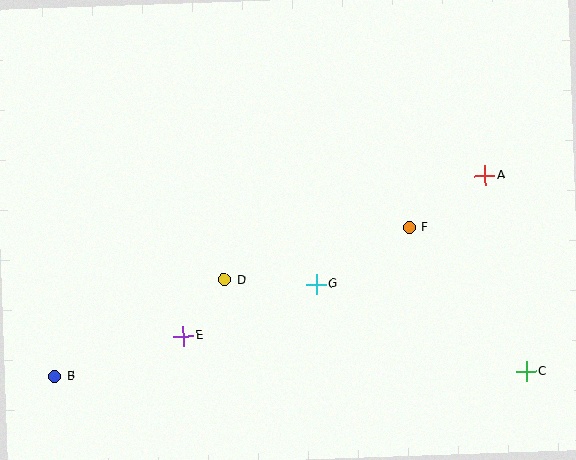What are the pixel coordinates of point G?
Point G is at (316, 284).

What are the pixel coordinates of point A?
Point A is at (485, 175).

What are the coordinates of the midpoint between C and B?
The midpoint between C and B is at (291, 374).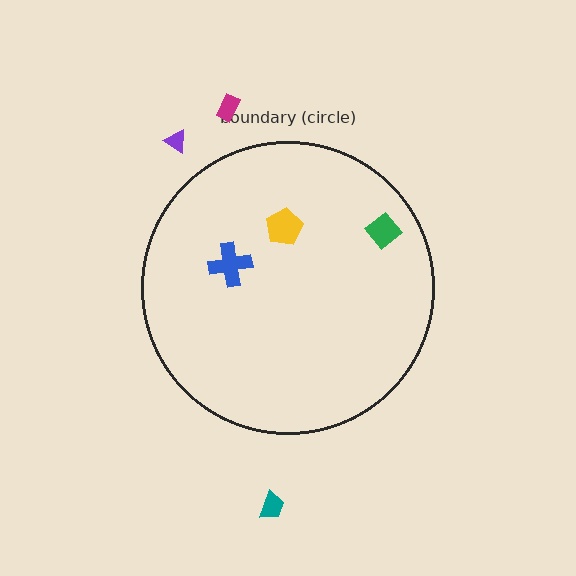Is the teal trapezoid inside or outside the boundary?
Outside.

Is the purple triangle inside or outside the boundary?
Outside.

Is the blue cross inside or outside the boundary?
Inside.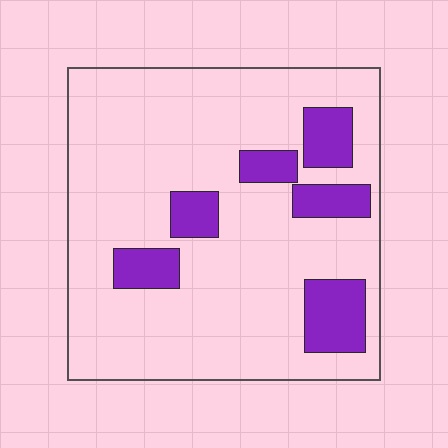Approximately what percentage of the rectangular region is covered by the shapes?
Approximately 20%.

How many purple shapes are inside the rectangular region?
6.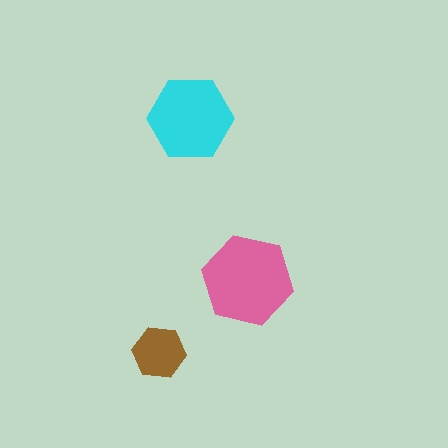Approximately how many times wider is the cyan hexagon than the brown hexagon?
About 1.5 times wider.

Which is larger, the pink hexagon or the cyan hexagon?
The pink one.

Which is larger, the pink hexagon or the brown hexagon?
The pink one.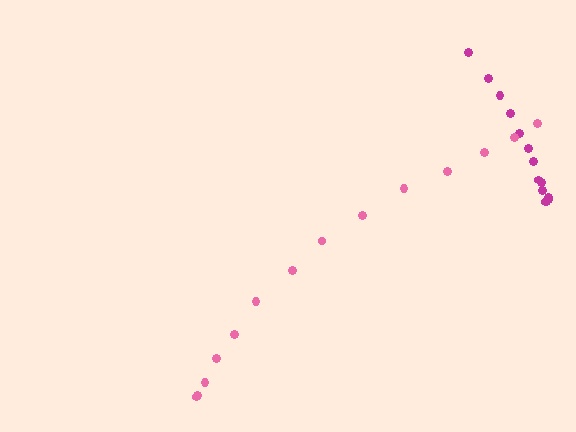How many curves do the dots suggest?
There are 2 distinct paths.